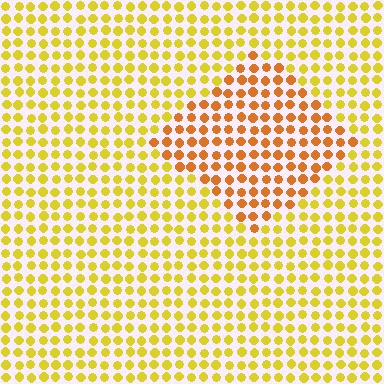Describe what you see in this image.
The image is filled with small yellow elements in a uniform arrangement. A diamond-shaped region is visible where the elements are tinted to a slightly different hue, forming a subtle color boundary.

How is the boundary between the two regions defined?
The boundary is defined purely by a slight shift in hue (about 31 degrees). Spacing, size, and orientation are identical on both sides.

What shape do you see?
I see a diamond.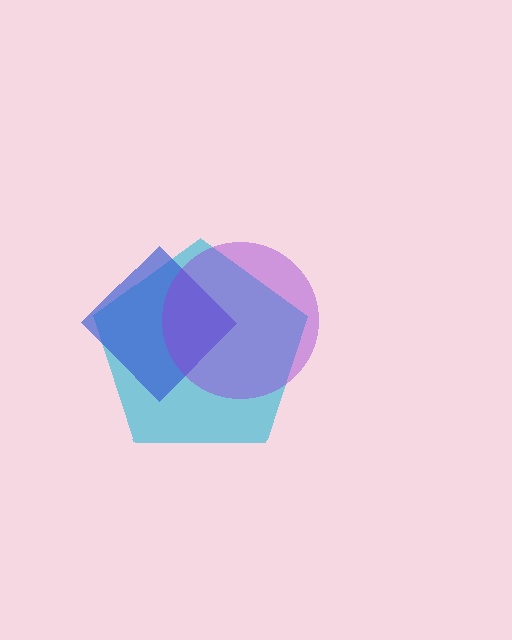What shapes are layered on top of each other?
The layered shapes are: a cyan pentagon, a blue diamond, a purple circle.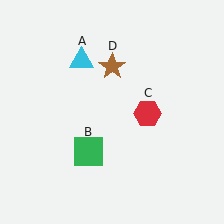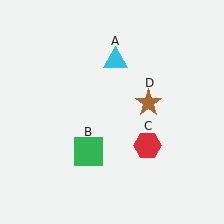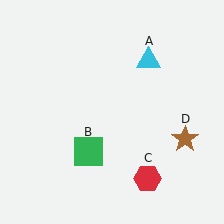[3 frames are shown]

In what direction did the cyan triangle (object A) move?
The cyan triangle (object A) moved right.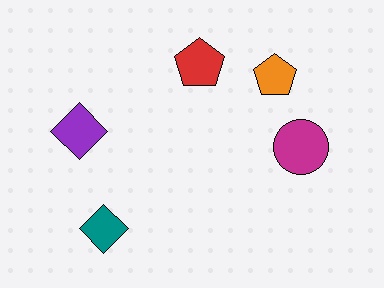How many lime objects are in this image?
There are no lime objects.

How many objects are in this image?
There are 5 objects.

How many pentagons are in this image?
There are 2 pentagons.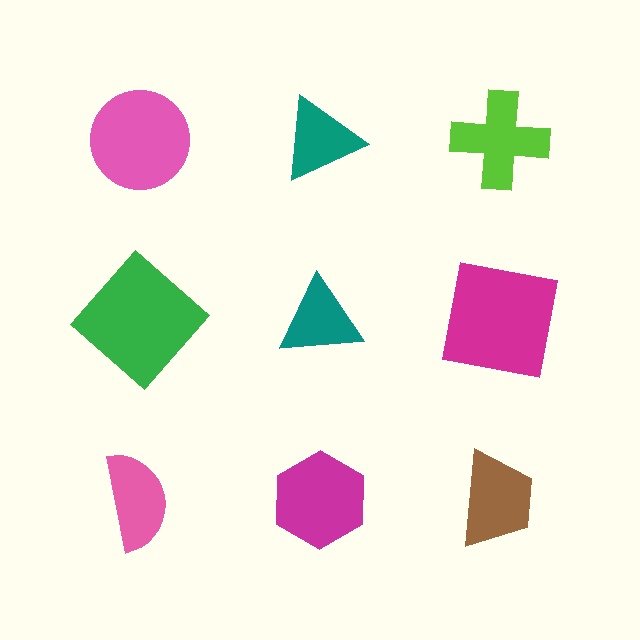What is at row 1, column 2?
A teal triangle.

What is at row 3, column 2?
A magenta hexagon.